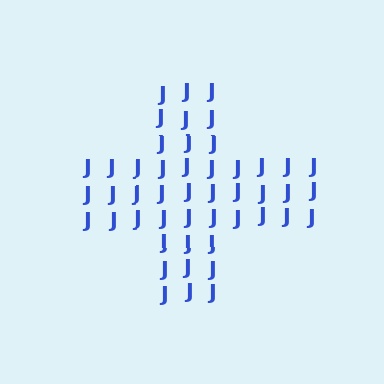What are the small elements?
The small elements are letter J's.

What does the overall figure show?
The overall figure shows a cross.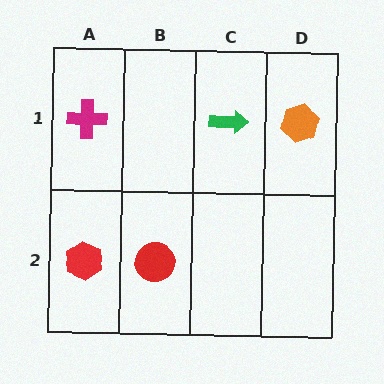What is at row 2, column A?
A red hexagon.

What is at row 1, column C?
A green arrow.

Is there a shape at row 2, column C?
No, that cell is empty.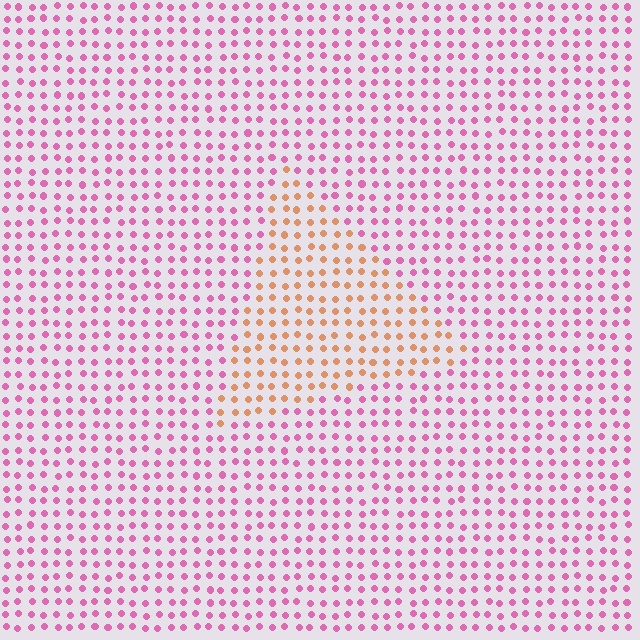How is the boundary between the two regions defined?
The boundary is defined purely by a slight shift in hue (about 60 degrees). Spacing, size, and orientation are identical on both sides.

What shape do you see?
I see a triangle.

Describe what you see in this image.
The image is filled with small pink elements in a uniform arrangement. A triangle-shaped region is visible where the elements are tinted to a slightly different hue, forming a subtle color boundary.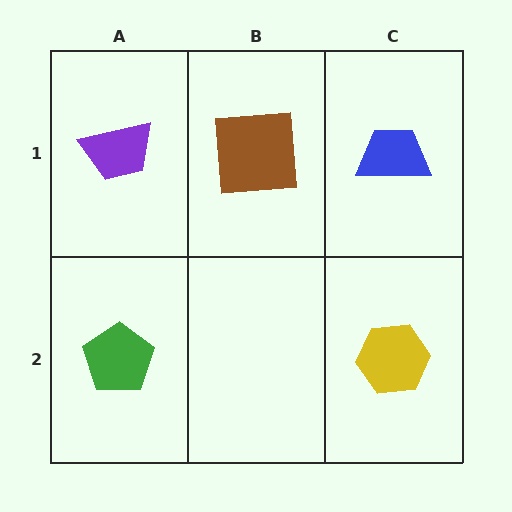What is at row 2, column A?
A green pentagon.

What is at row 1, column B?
A brown square.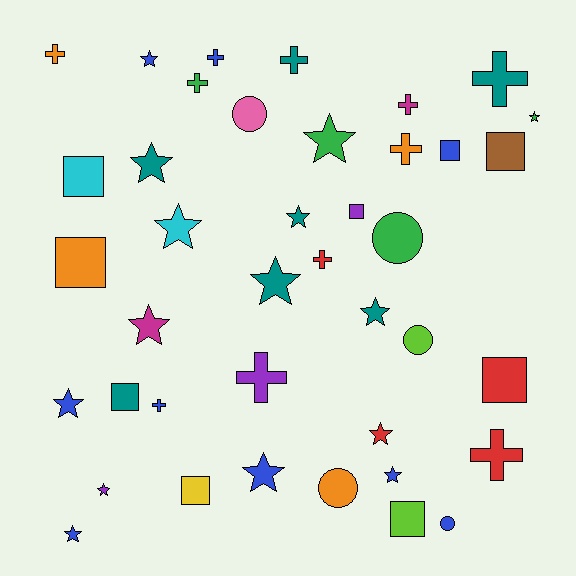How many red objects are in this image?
There are 4 red objects.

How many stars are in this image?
There are 15 stars.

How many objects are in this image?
There are 40 objects.